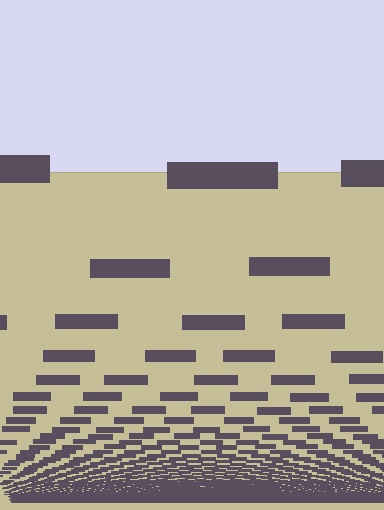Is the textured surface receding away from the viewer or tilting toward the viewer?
The surface appears to tilt toward the viewer. Texture elements get larger and sparser toward the top.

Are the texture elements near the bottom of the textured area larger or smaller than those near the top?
Smaller. The gradient is inverted — elements near the bottom are smaller and denser.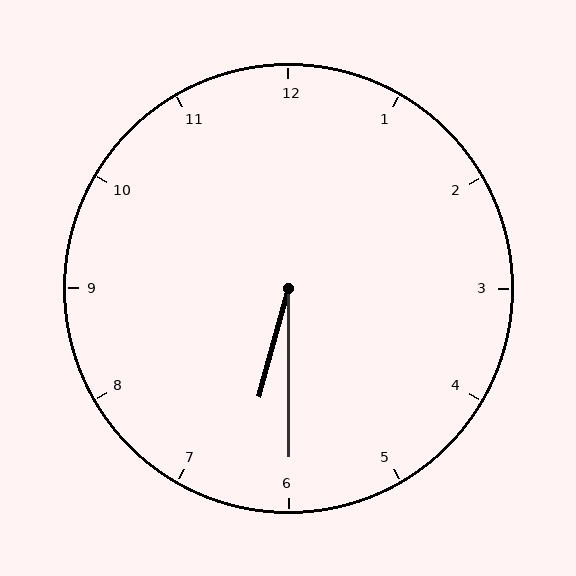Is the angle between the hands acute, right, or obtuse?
It is acute.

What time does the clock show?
6:30.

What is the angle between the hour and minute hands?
Approximately 15 degrees.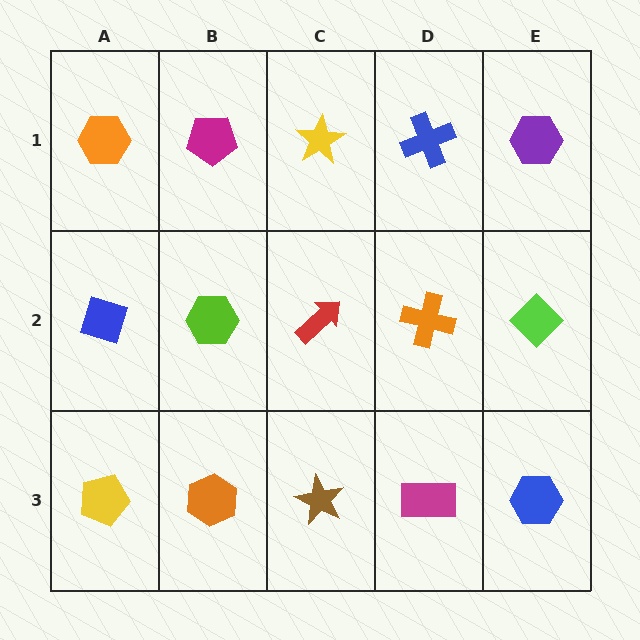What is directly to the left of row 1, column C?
A magenta pentagon.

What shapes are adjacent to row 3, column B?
A lime hexagon (row 2, column B), a yellow pentagon (row 3, column A), a brown star (row 3, column C).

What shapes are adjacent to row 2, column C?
A yellow star (row 1, column C), a brown star (row 3, column C), a lime hexagon (row 2, column B), an orange cross (row 2, column D).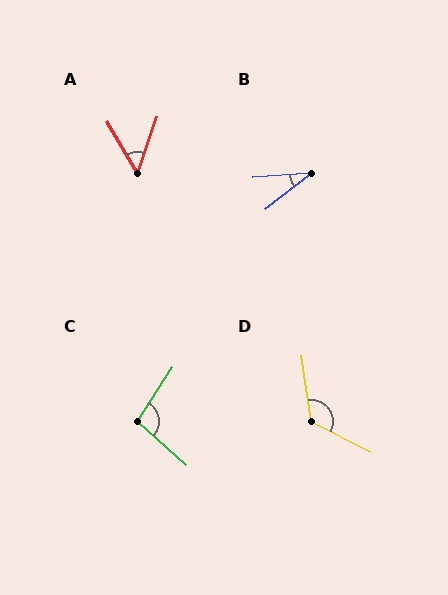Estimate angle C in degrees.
Approximately 99 degrees.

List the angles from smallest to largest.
B (34°), A (49°), C (99°), D (125°).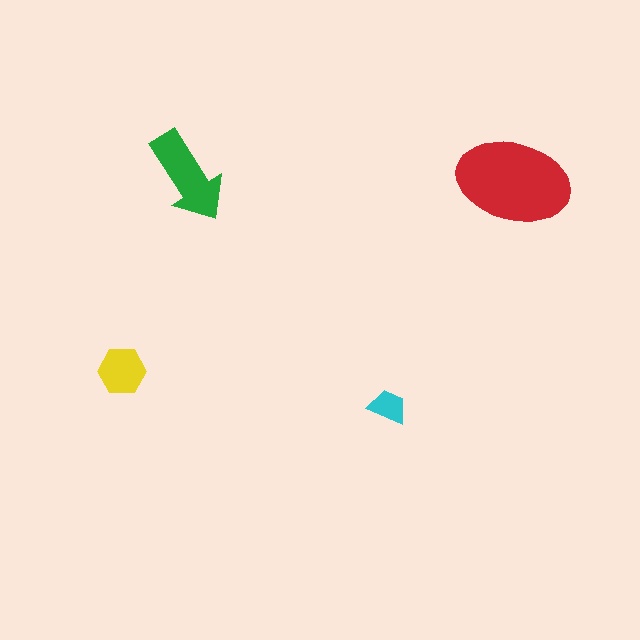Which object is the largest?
The red ellipse.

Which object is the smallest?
The cyan trapezoid.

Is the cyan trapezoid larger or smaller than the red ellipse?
Smaller.